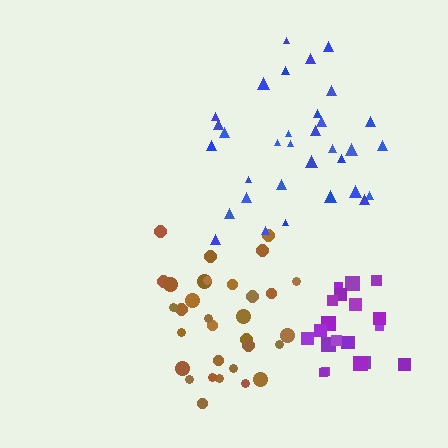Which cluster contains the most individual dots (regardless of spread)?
Blue (33).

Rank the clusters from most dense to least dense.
purple, brown, blue.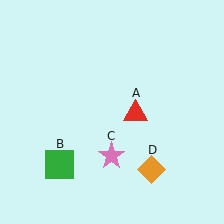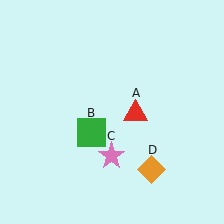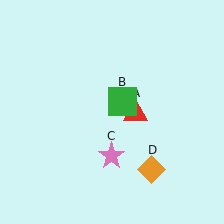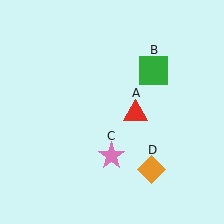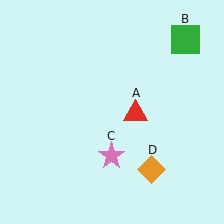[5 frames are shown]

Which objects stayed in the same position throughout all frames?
Red triangle (object A) and pink star (object C) and orange diamond (object D) remained stationary.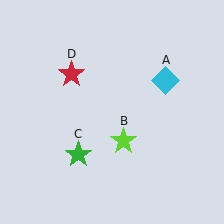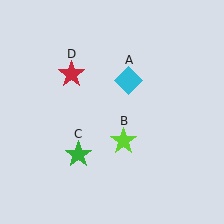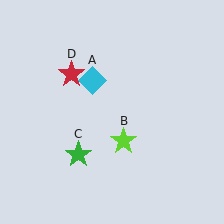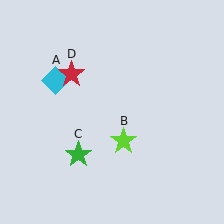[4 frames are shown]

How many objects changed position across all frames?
1 object changed position: cyan diamond (object A).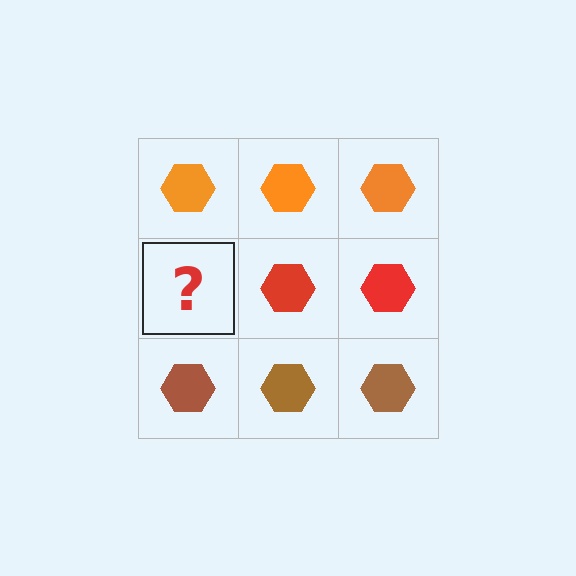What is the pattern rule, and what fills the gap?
The rule is that each row has a consistent color. The gap should be filled with a red hexagon.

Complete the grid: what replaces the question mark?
The question mark should be replaced with a red hexagon.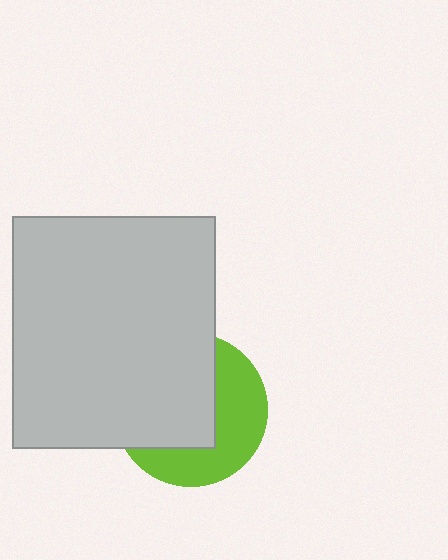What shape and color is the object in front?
The object in front is a light gray rectangle.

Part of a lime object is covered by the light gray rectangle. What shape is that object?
It is a circle.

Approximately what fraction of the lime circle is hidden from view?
Roughly 56% of the lime circle is hidden behind the light gray rectangle.